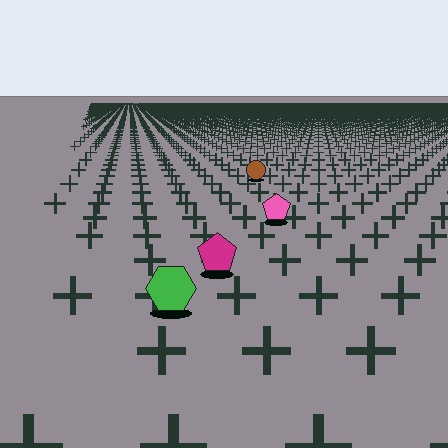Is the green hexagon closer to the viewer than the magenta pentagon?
Yes. The green hexagon is closer — you can tell from the texture gradient: the ground texture is coarser near it.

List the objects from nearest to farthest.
From nearest to farthest: the green hexagon, the magenta pentagon, the pink pentagon, the brown circle.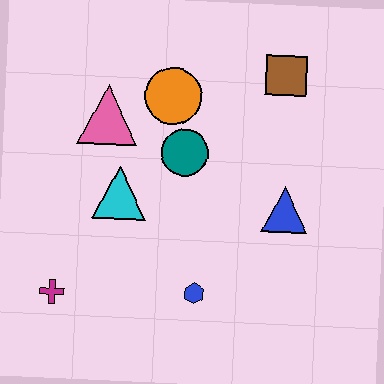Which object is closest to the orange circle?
The teal circle is closest to the orange circle.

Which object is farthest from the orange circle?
The magenta cross is farthest from the orange circle.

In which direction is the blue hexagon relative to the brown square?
The blue hexagon is below the brown square.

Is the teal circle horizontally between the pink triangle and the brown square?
Yes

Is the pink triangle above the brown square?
No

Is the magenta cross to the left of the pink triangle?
Yes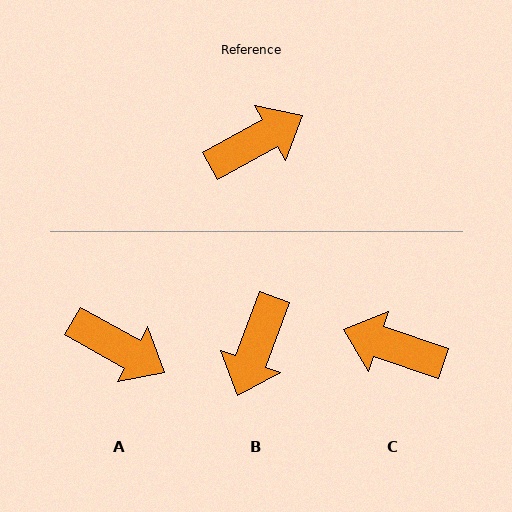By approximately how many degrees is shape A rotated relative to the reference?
Approximately 58 degrees clockwise.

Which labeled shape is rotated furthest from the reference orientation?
B, about 139 degrees away.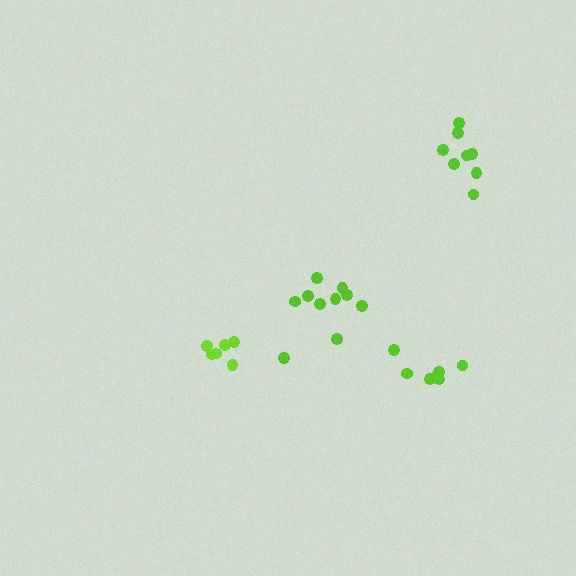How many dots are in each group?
Group 1: 6 dots, Group 2: 8 dots, Group 3: 10 dots, Group 4: 7 dots (31 total).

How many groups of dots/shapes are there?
There are 4 groups.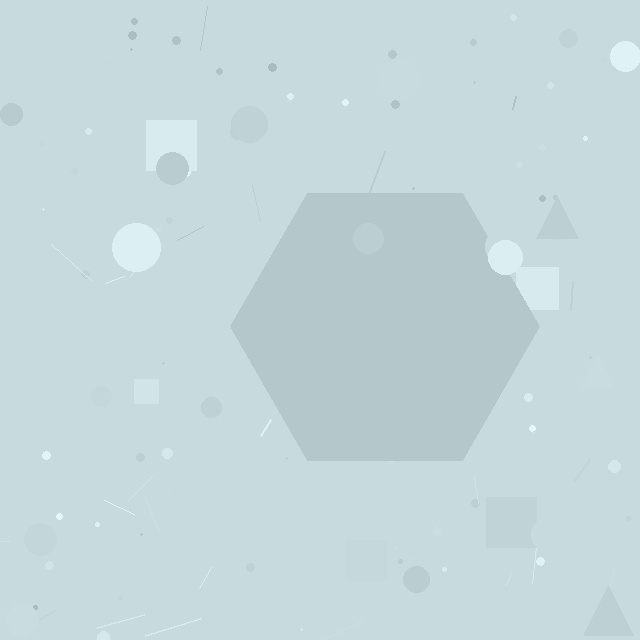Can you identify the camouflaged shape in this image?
The camouflaged shape is a hexagon.